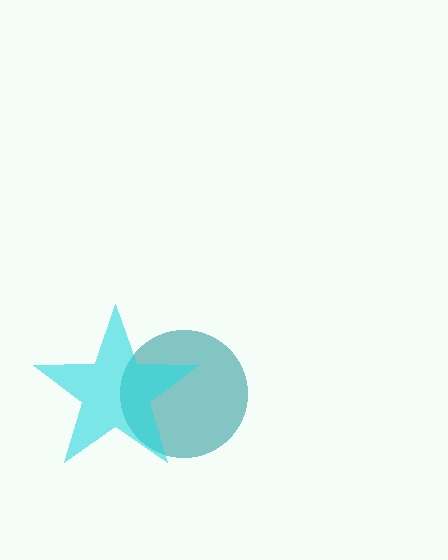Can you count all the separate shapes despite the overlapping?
Yes, there are 2 separate shapes.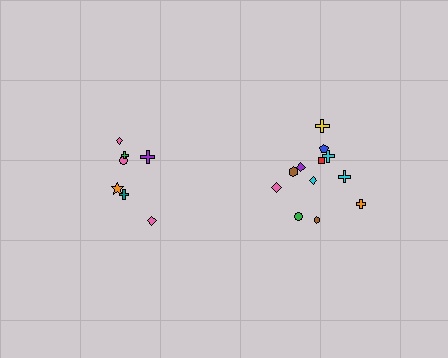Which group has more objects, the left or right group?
The right group.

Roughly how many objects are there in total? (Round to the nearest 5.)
Roughly 20 objects in total.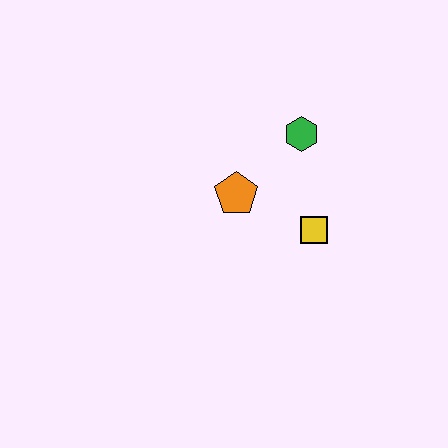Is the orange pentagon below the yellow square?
No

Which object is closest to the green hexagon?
The orange pentagon is closest to the green hexagon.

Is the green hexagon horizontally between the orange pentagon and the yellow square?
Yes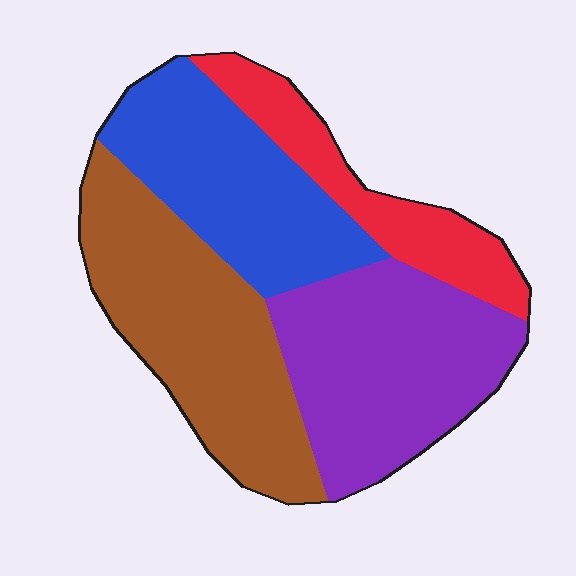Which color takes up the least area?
Red, at roughly 15%.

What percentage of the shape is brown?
Brown takes up about one third (1/3) of the shape.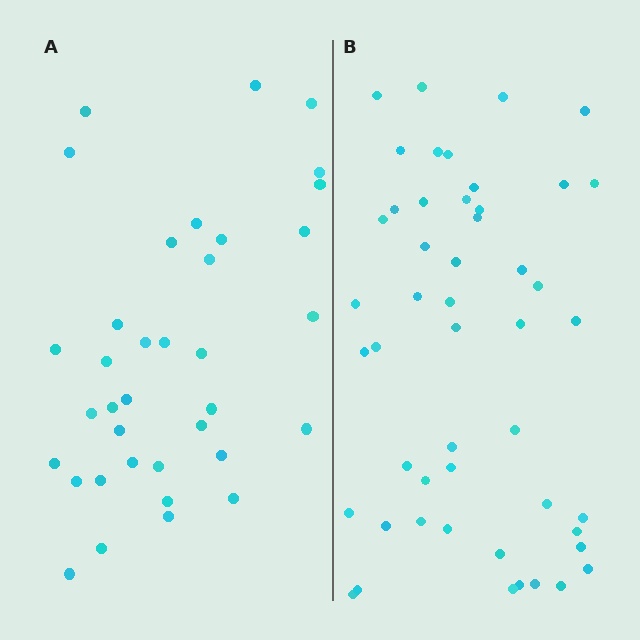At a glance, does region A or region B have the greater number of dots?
Region B (the right region) has more dots.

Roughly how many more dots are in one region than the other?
Region B has approximately 15 more dots than region A.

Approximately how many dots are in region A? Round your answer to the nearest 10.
About 40 dots. (The exact count is 36, which rounds to 40.)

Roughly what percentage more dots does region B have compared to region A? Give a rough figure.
About 35% more.